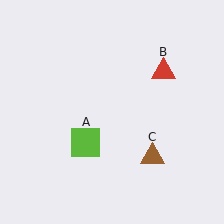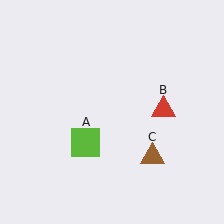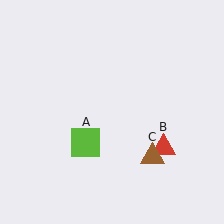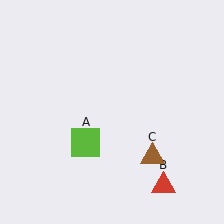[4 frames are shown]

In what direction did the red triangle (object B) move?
The red triangle (object B) moved down.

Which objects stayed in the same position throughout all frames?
Lime square (object A) and brown triangle (object C) remained stationary.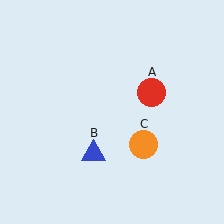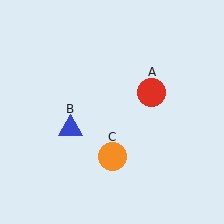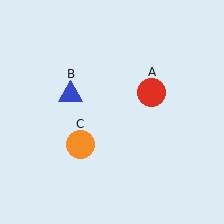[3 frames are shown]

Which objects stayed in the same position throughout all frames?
Red circle (object A) remained stationary.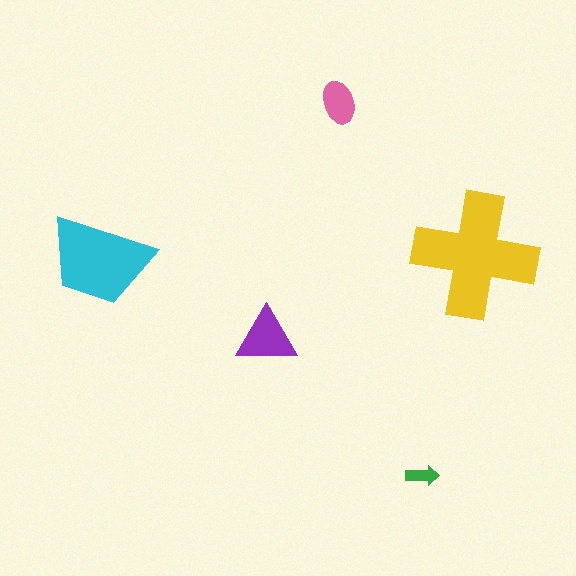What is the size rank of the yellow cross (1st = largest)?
1st.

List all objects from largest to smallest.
The yellow cross, the cyan trapezoid, the purple triangle, the pink ellipse, the green arrow.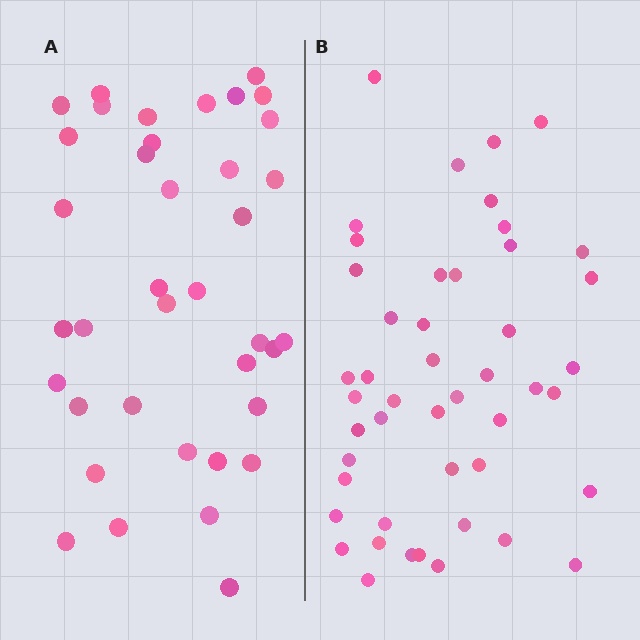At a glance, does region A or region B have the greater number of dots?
Region B (the right region) has more dots.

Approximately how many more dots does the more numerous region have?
Region B has roughly 8 or so more dots than region A.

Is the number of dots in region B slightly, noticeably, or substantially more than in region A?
Region B has only slightly more — the two regions are fairly close. The ratio is roughly 1.2 to 1.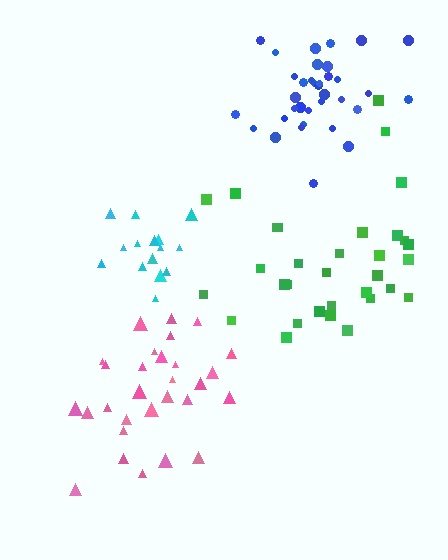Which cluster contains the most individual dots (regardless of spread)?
Blue (35).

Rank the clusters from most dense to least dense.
cyan, blue, pink, green.